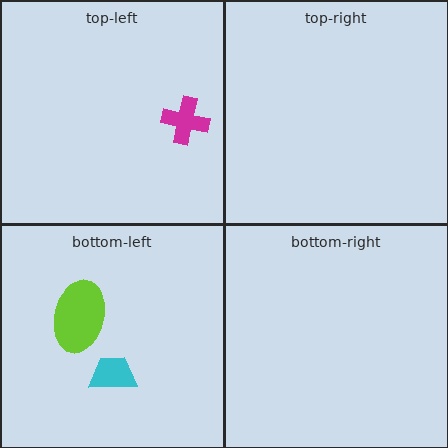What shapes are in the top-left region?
The magenta cross.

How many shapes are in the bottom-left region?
2.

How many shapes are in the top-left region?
1.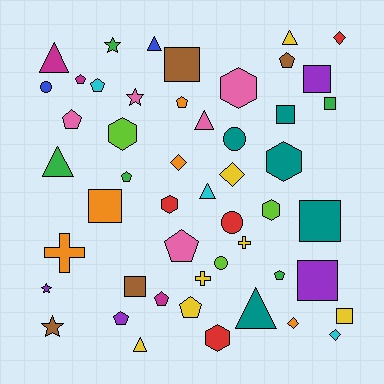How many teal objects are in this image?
There are 5 teal objects.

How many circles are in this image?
There are 4 circles.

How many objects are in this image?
There are 50 objects.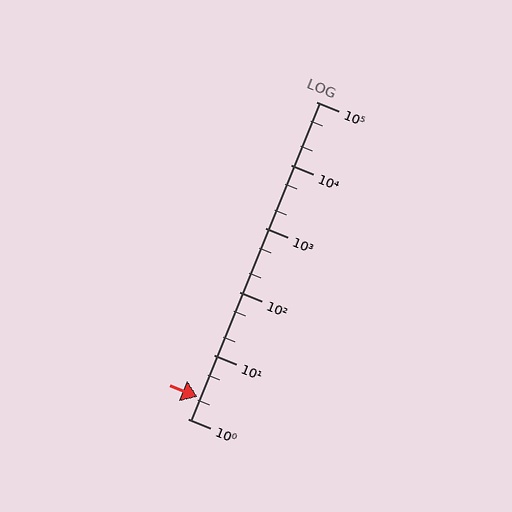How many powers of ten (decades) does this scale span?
The scale spans 5 decades, from 1 to 100000.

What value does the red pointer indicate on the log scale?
The pointer indicates approximately 2.2.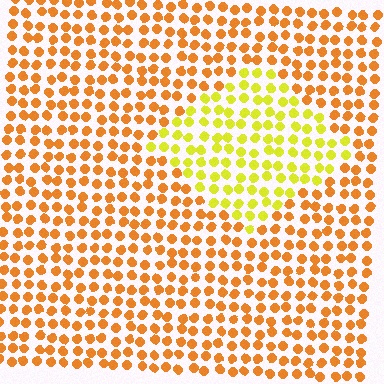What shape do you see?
I see a diamond.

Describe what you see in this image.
The image is filled with small orange elements in a uniform arrangement. A diamond-shaped region is visible where the elements are tinted to a slightly different hue, forming a subtle color boundary.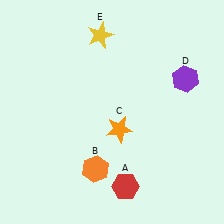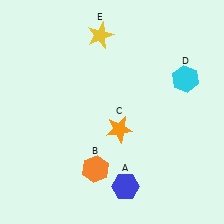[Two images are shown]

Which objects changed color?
A changed from red to blue. D changed from purple to cyan.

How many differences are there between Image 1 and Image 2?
There are 2 differences between the two images.